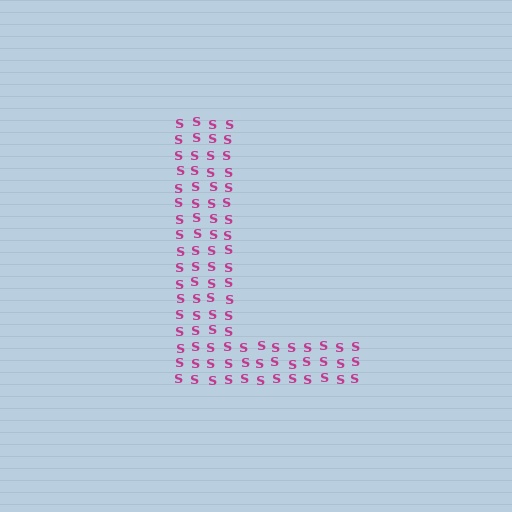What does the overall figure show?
The overall figure shows the letter L.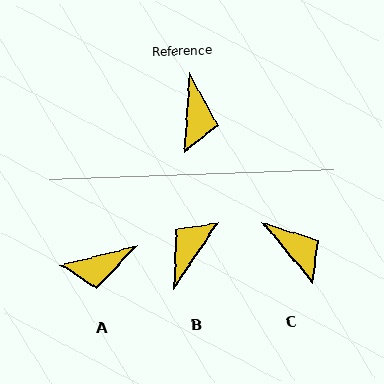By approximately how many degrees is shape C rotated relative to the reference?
Approximately 44 degrees counter-clockwise.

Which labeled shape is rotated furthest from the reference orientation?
B, about 150 degrees away.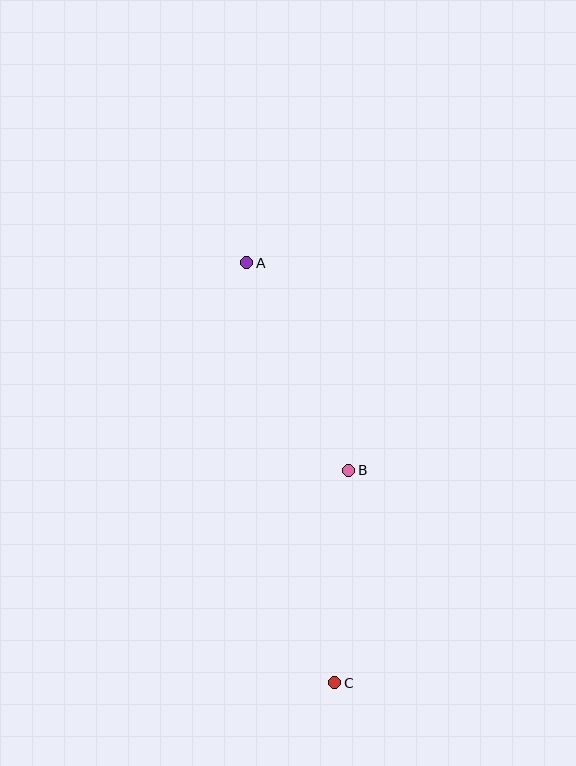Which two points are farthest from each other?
Points A and C are farthest from each other.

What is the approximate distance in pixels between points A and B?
The distance between A and B is approximately 231 pixels.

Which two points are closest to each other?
Points B and C are closest to each other.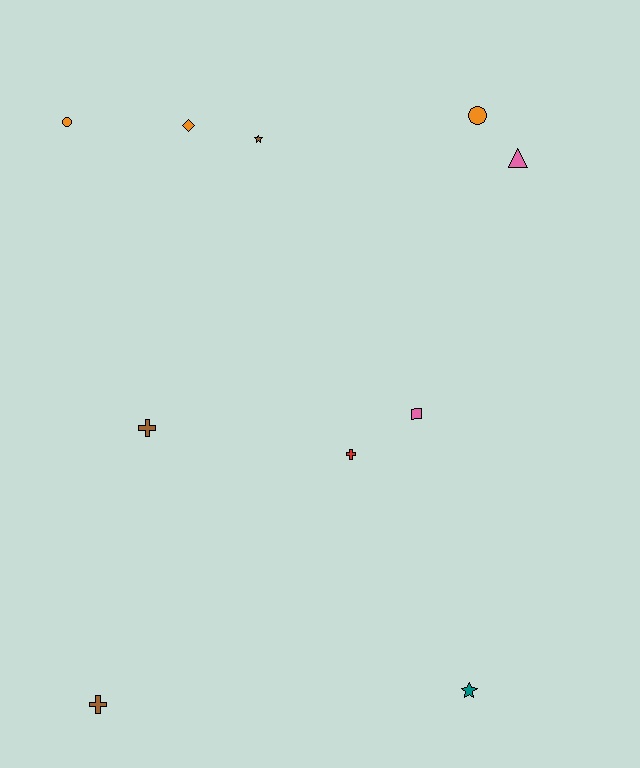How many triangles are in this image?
There is 1 triangle.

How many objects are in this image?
There are 10 objects.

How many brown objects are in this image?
There are 3 brown objects.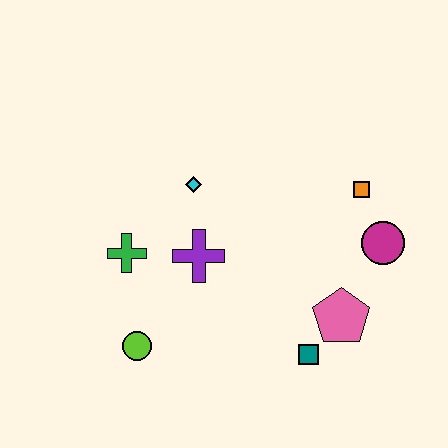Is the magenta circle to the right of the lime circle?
Yes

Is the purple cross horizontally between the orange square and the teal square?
No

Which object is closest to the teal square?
The pink pentagon is closest to the teal square.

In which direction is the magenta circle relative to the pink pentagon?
The magenta circle is above the pink pentagon.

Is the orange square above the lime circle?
Yes